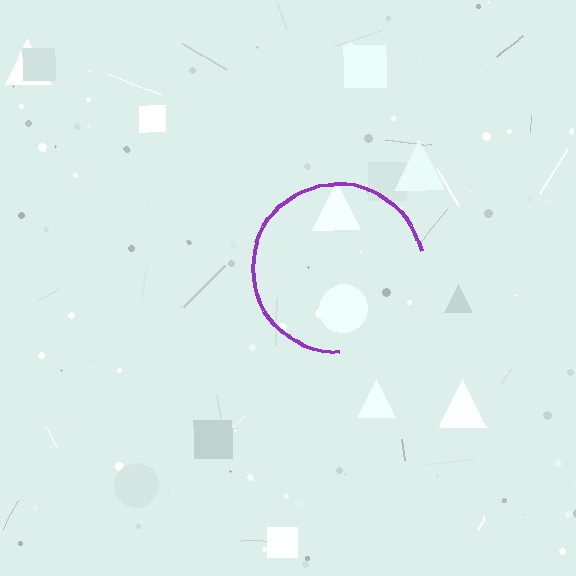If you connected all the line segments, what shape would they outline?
They would outline a circle.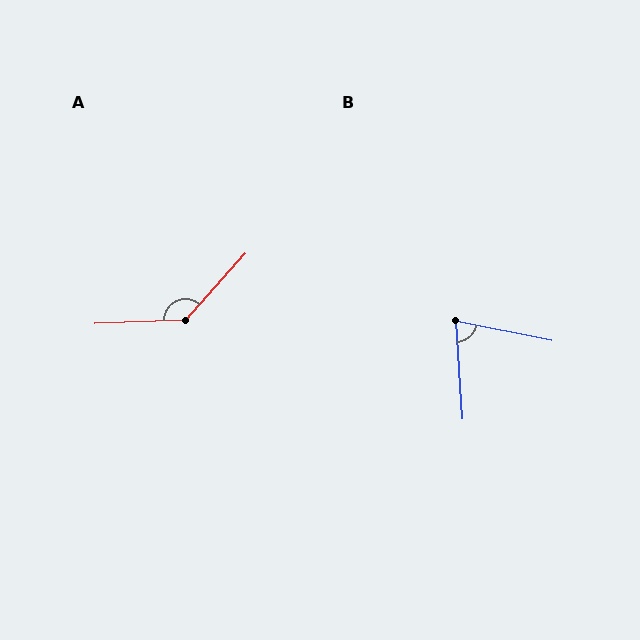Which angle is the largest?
A, at approximately 134 degrees.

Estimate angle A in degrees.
Approximately 134 degrees.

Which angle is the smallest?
B, at approximately 75 degrees.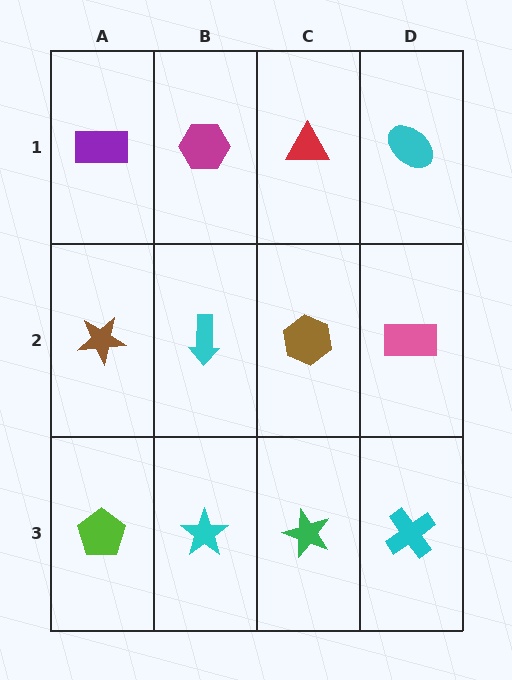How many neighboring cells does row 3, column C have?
3.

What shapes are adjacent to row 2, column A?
A purple rectangle (row 1, column A), a lime pentagon (row 3, column A), a cyan arrow (row 2, column B).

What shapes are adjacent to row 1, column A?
A brown star (row 2, column A), a magenta hexagon (row 1, column B).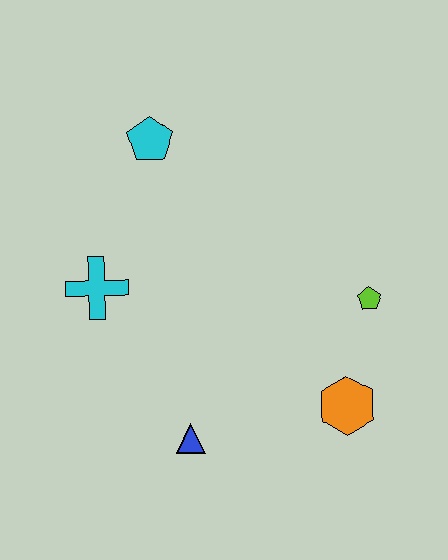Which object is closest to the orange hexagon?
The lime pentagon is closest to the orange hexagon.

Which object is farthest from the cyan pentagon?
The orange hexagon is farthest from the cyan pentagon.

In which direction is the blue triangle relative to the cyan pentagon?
The blue triangle is below the cyan pentagon.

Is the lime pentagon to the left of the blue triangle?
No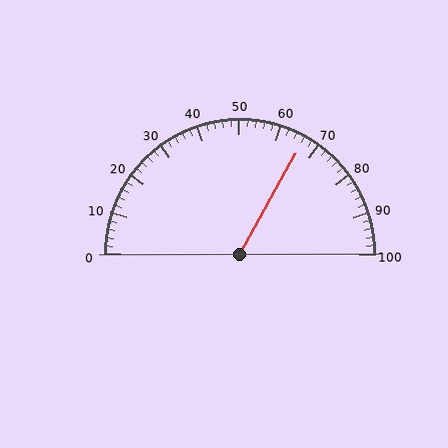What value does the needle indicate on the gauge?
The needle indicates approximately 66.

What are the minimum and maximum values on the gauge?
The gauge ranges from 0 to 100.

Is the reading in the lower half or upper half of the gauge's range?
The reading is in the upper half of the range (0 to 100).